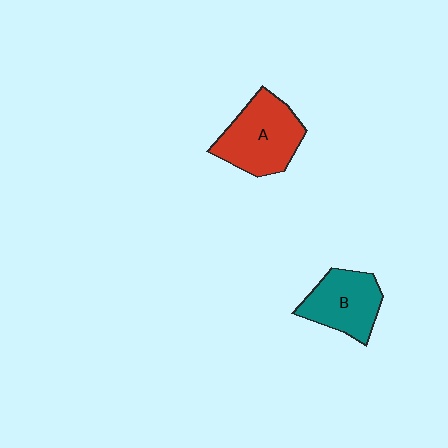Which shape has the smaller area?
Shape B (teal).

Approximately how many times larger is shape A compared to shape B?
Approximately 1.2 times.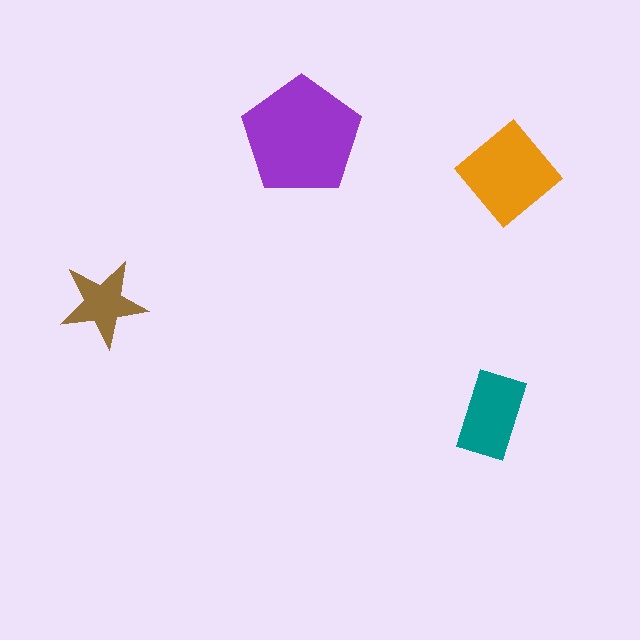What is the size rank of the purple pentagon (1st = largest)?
1st.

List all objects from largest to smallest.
The purple pentagon, the orange diamond, the teal rectangle, the brown star.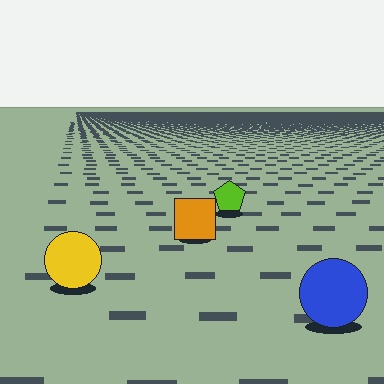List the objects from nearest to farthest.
From nearest to farthest: the blue circle, the yellow circle, the orange square, the lime pentagon.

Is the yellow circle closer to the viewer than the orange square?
Yes. The yellow circle is closer — you can tell from the texture gradient: the ground texture is coarser near it.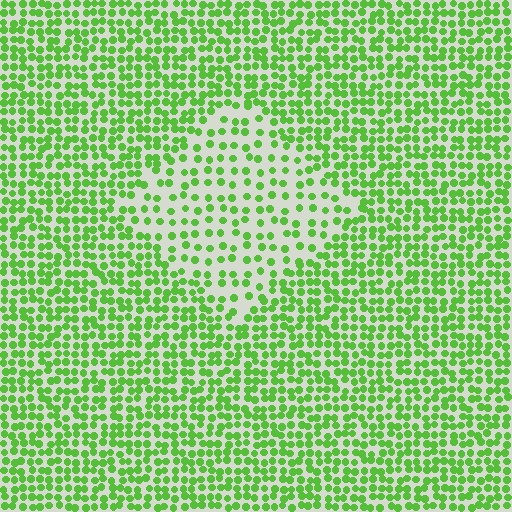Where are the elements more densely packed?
The elements are more densely packed outside the diamond boundary.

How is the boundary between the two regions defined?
The boundary is defined by a change in element density (approximately 2.0x ratio). All elements are the same color, size, and shape.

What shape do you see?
I see a diamond.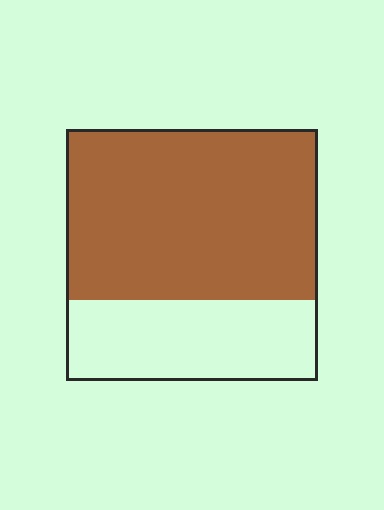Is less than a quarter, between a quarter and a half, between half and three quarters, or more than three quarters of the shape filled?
Between half and three quarters.